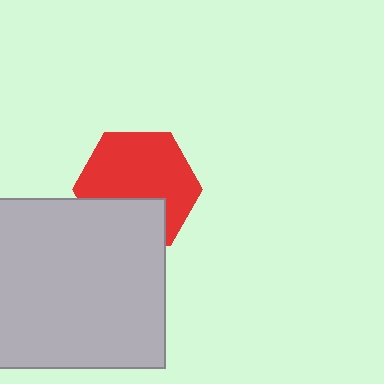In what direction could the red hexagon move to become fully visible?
The red hexagon could move up. That would shift it out from behind the light gray square entirely.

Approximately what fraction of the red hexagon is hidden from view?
Roughly 32% of the red hexagon is hidden behind the light gray square.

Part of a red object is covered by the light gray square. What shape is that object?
It is a hexagon.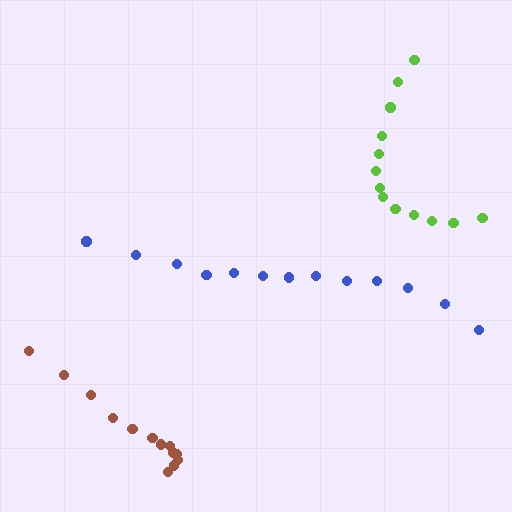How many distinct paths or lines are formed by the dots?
There are 3 distinct paths.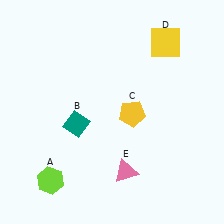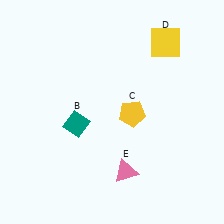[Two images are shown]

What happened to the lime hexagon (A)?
The lime hexagon (A) was removed in Image 2. It was in the bottom-left area of Image 1.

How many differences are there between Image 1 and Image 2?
There is 1 difference between the two images.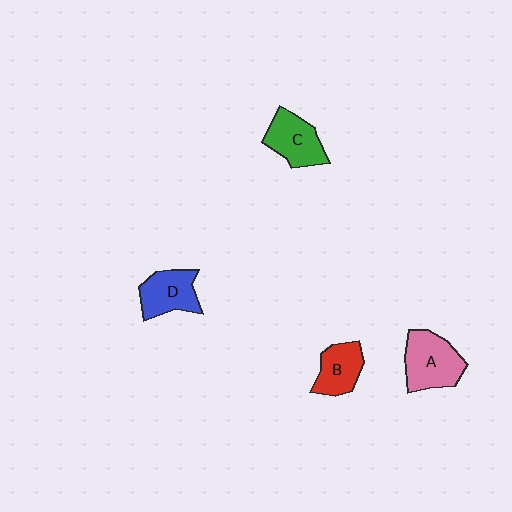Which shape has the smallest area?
Shape B (red).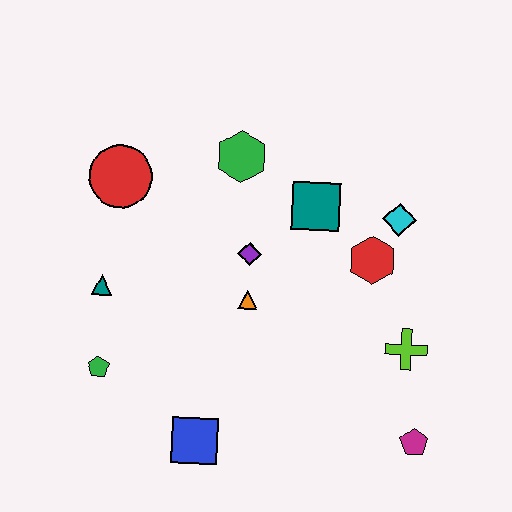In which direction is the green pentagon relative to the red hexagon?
The green pentagon is to the left of the red hexagon.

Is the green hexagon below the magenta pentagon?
No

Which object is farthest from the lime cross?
The red circle is farthest from the lime cross.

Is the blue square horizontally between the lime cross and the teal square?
No